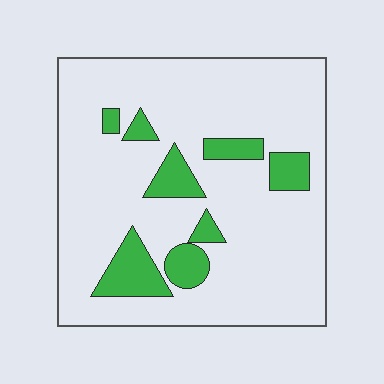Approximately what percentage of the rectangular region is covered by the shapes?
Approximately 15%.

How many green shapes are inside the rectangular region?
8.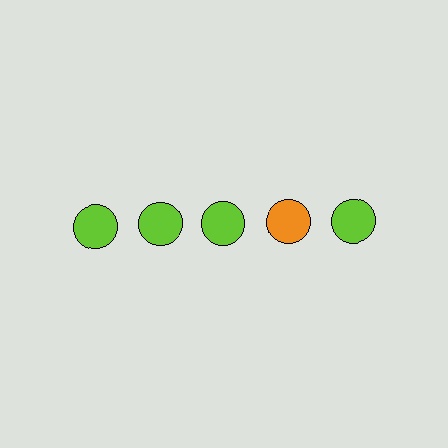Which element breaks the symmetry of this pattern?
The orange circle in the top row, second from right column breaks the symmetry. All other shapes are lime circles.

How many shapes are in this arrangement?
There are 5 shapes arranged in a grid pattern.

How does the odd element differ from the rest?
It has a different color: orange instead of lime.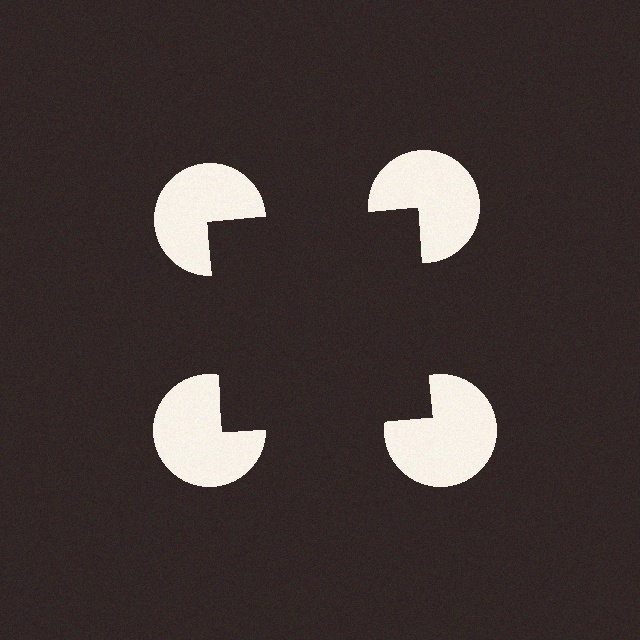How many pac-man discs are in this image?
There are 4 — one at each vertex of the illusory square.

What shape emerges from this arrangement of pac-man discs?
An illusory square — its edges are inferred from the aligned wedge cuts in the pac-man discs, not physically drawn.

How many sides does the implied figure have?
4 sides.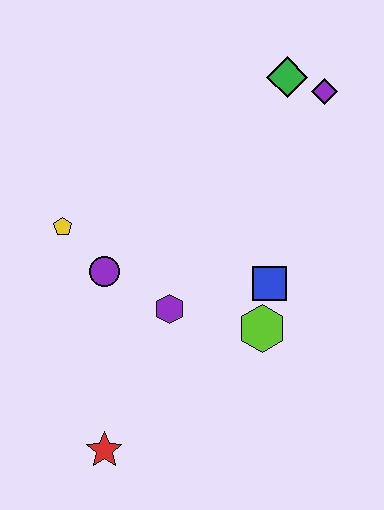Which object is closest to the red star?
The purple hexagon is closest to the red star.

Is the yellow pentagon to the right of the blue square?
No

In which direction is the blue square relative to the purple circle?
The blue square is to the right of the purple circle.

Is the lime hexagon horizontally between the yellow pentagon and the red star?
No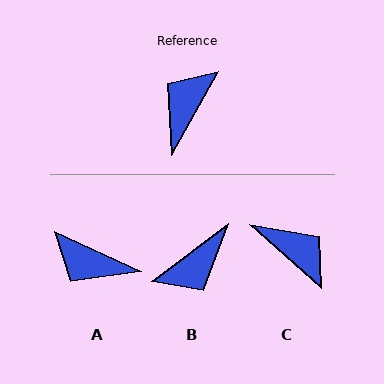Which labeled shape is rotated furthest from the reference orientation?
B, about 156 degrees away.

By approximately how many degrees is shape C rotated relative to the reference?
Approximately 102 degrees clockwise.